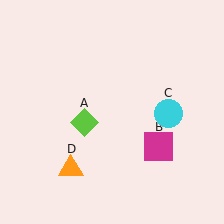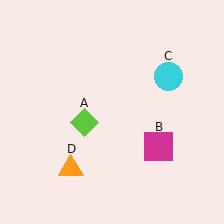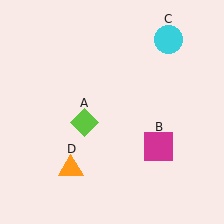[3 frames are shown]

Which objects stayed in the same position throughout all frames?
Lime diamond (object A) and magenta square (object B) and orange triangle (object D) remained stationary.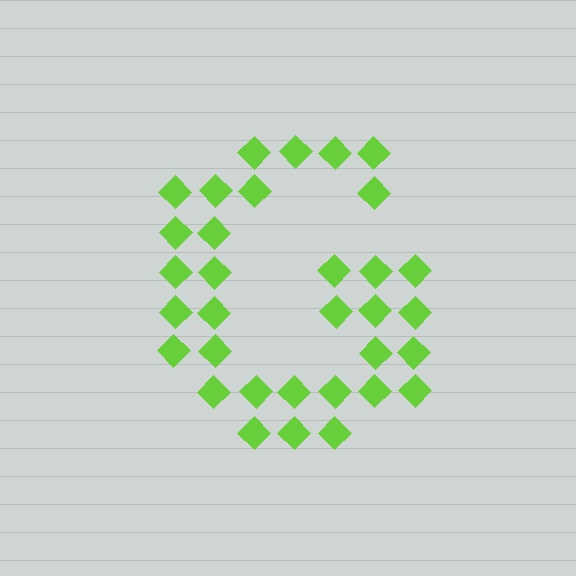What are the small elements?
The small elements are diamonds.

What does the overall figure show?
The overall figure shows the letter G.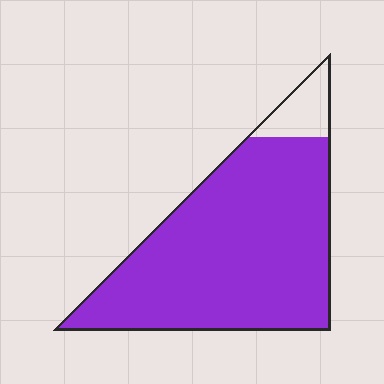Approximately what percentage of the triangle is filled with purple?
Approximately 90%.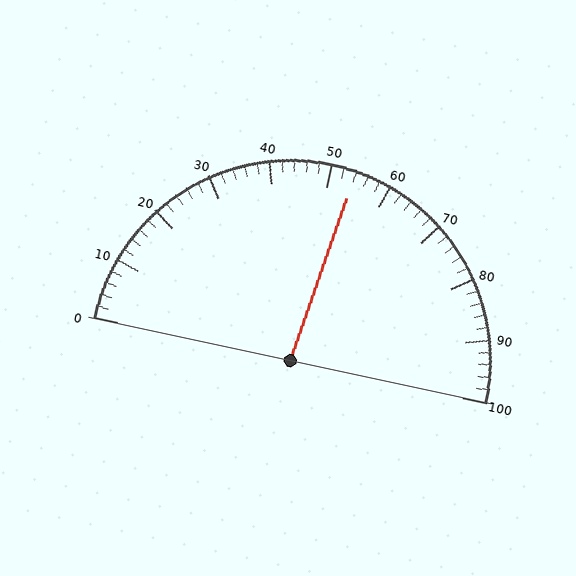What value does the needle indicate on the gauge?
The needle indicates approximately 54.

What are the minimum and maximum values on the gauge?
The gauge ranges from 0 to 100.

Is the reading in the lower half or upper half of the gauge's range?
The reading is in the upper half of the range (0 to 100).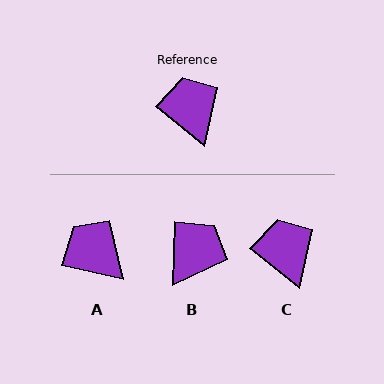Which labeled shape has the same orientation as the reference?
C.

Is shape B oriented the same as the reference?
No, it is off by about 53 degrees.